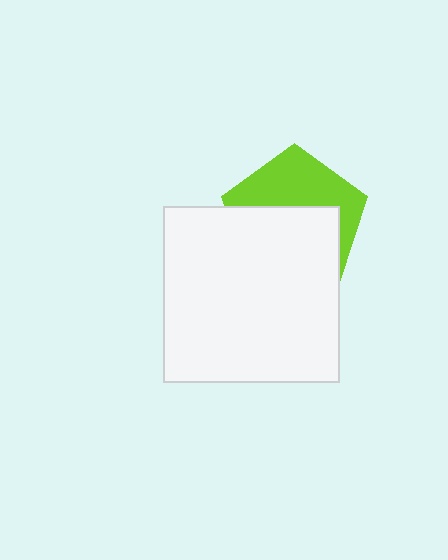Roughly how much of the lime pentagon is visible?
A small part of it is visible (roughly 44%).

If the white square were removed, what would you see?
You would see the complete lime pentagon.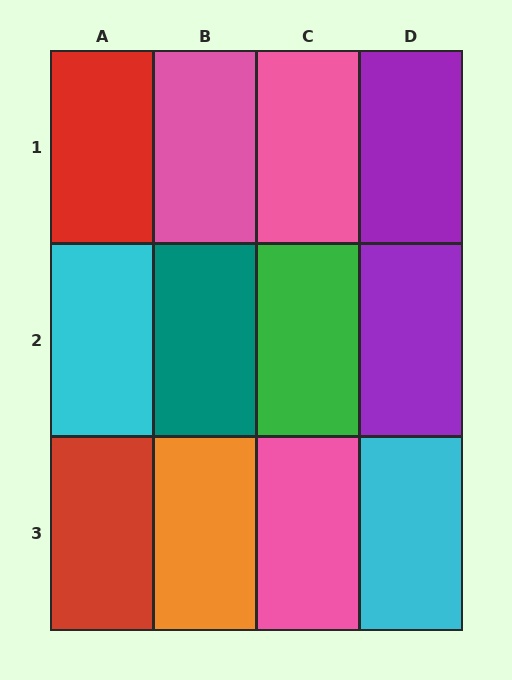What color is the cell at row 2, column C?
Green.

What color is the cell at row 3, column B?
Orange.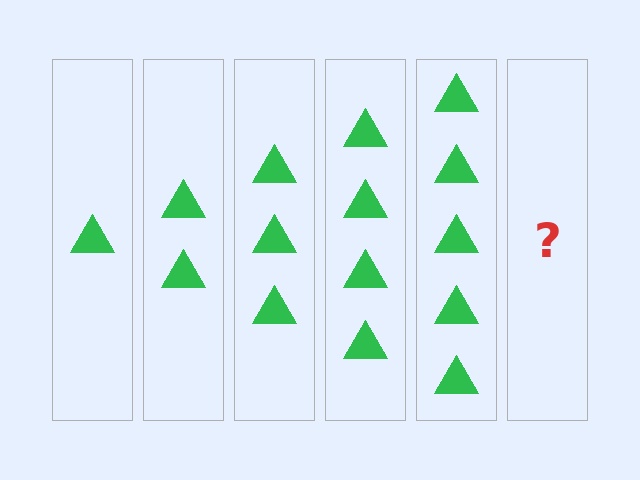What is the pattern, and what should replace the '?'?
The pattern is that each step adds one more triangle. The '?' should be 6 triangles.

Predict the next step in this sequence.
The next step is 6 triangles.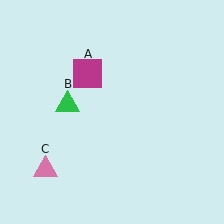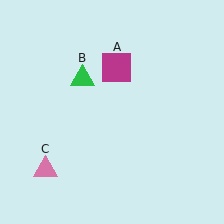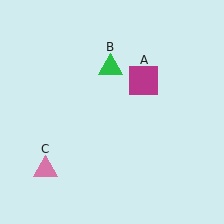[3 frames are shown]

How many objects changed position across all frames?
2 objects changed position: magenta square (object A), green triangle (object B).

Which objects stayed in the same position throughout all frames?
Pink triangle (object C) remained stationary.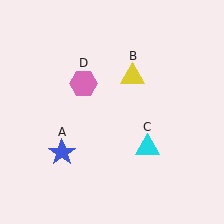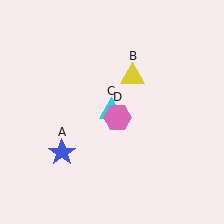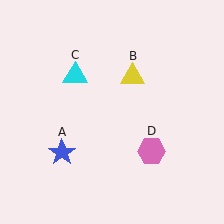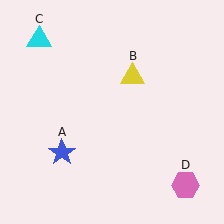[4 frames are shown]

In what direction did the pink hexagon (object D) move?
The pink hexagon (object D) moved down and to the right.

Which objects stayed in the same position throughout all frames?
Blue star (object A) and yellow triangle (object B) remained stationary.